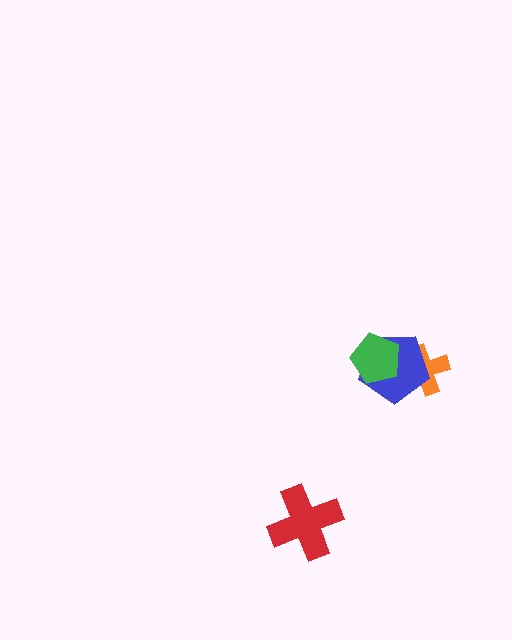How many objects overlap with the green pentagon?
1 object overlaps with the green pentagon.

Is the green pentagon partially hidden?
No, no other shape covers it.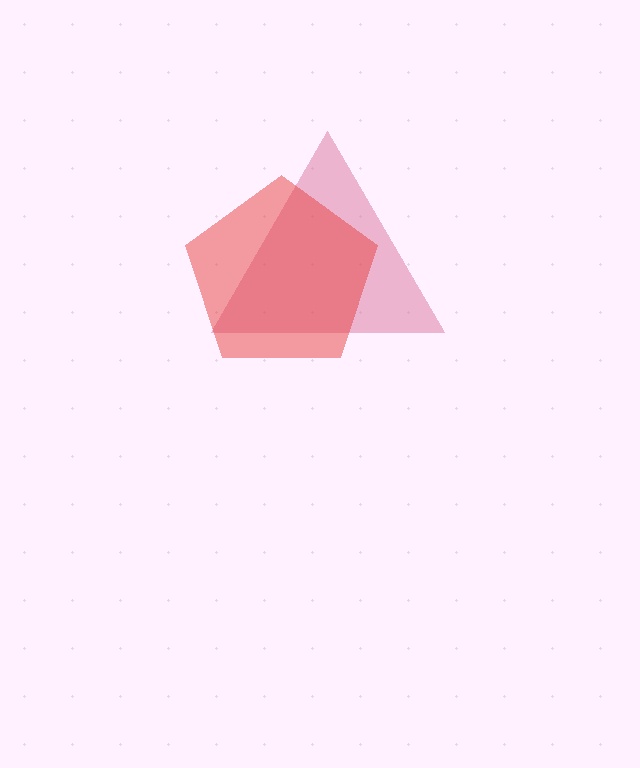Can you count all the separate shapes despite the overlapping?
Yes, there are 2 separate shapes.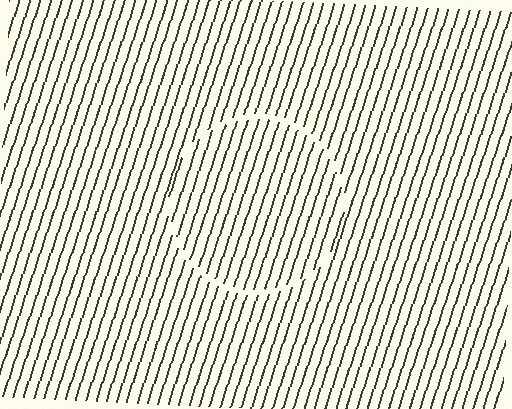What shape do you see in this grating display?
An illusory circle. The interior of the shape contains the same grating, shifted by half a period — the contour is defined by the phase discontinuity where line-ends from the inner and outer gratings abut.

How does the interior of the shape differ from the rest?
The interior of the shape contains the same grating, shifted by half a period — the contour is defined by the phase discontinuity where line-ends from the inner and outer gratings abut.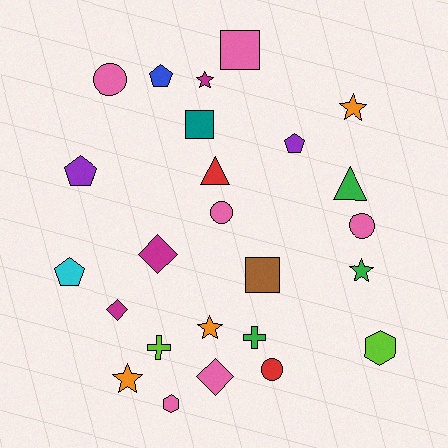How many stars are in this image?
There are 5 stars.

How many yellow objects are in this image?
There are no yellow objects.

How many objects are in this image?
There are 25 objects.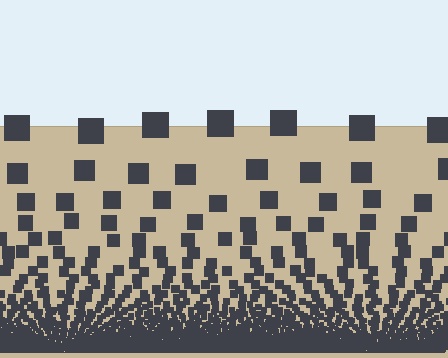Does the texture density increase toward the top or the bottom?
Density increases toward the bottom.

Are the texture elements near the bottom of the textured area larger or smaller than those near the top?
Smaller. The gradient is inverted — elements near the bottom are smaller and denser.